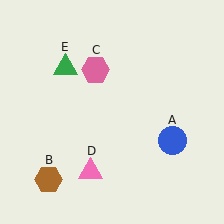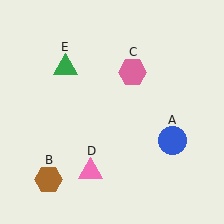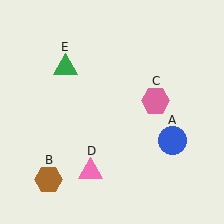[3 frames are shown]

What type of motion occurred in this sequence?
The pink hexagon (object C) rotated clockwise around the center of the scene.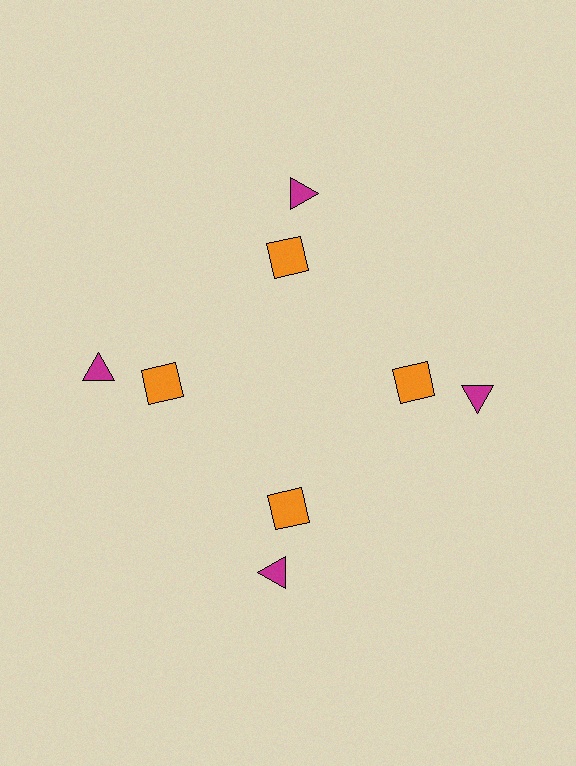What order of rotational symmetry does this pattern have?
This pattern has 4-fold rotational symmetry.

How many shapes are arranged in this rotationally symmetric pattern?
There are 8 shapes, arranged in 4 groups of 2.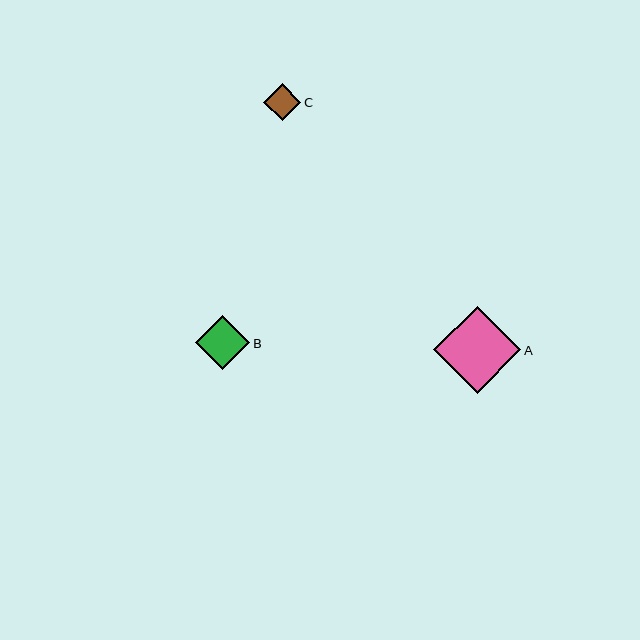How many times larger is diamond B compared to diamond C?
Diamond B is approximately 1.5 times the size of diamond C.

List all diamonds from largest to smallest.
From largest to smallest: A, B, C.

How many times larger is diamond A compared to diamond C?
Diamond A is approximately 2.4 times the size of diamond C.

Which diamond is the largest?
Diamond A is the largest with a size of approximately 87 pixels.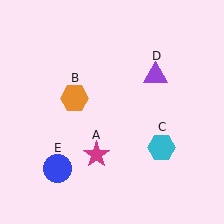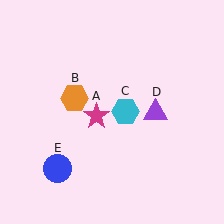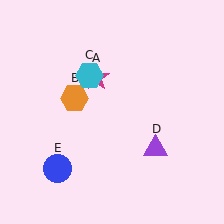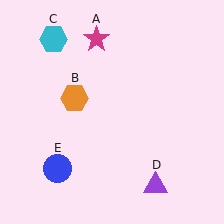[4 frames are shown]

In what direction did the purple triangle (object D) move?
The purple triangle (object D) moved down.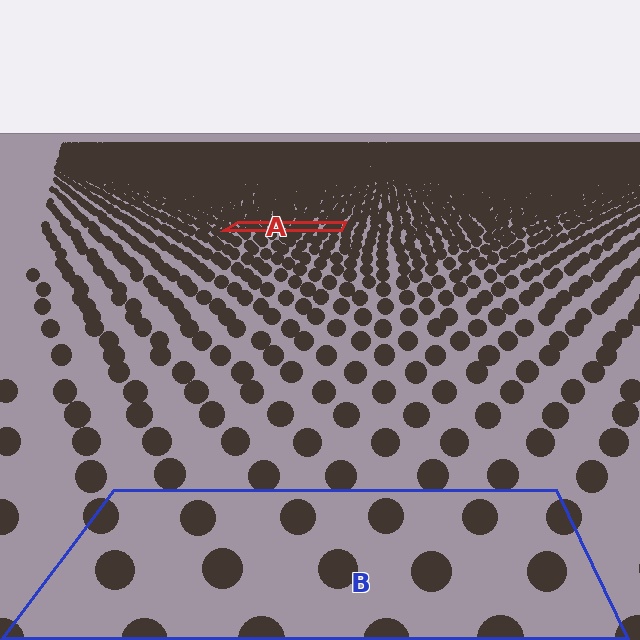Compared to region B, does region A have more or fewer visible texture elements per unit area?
Region A has more texture elements per unit area — they are packed more densely because it is farther away.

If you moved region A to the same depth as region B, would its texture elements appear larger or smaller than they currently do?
They would appear larger. At a closer depth, the same texture elements are projected at a bigger on-screen size.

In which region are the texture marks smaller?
The texture marks are smaller in region A, because it is farther away.